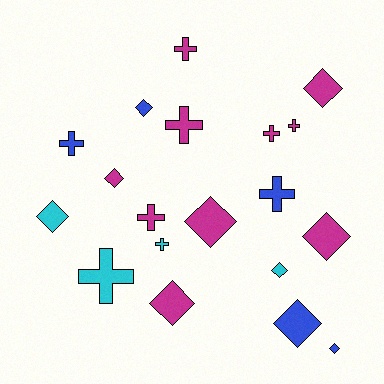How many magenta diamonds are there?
There are 5 magenta diamonds.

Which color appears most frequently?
Magenta, with 10 objects.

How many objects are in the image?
There are 19 objects.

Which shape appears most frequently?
Diamond, with 10 objects.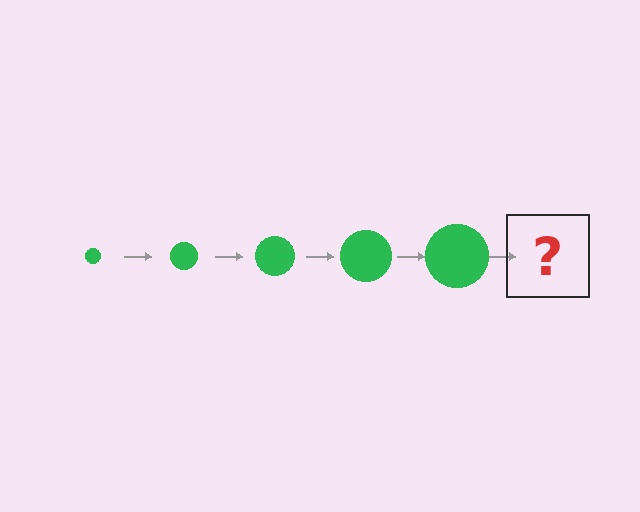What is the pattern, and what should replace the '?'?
The pattern is that the circle gets progressively larger each step. The '?' should be a green circle, larger than the previous one.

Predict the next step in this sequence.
The next step is a green circle, larger than the previous one.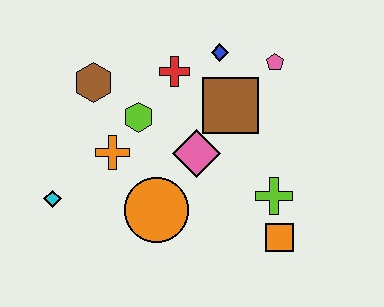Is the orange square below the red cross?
Yes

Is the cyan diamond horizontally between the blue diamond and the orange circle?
No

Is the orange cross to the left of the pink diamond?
Yes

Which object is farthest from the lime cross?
The cyan diamond is farthest from the lime cross.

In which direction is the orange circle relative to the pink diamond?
The orange circle is below the pink diamond.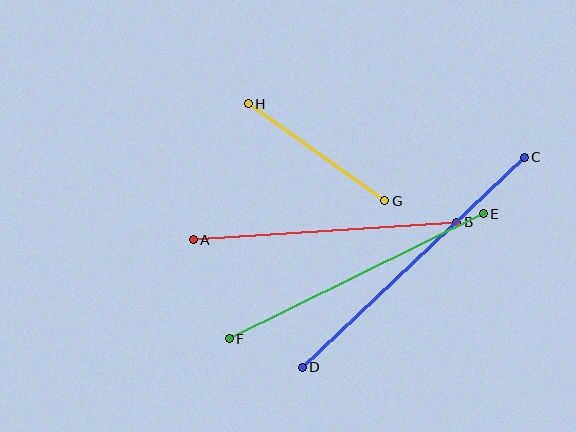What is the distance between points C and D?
The distance is approximately 305 pixels.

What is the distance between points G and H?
The distance is approximately 167 pixels.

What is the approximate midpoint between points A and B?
The midpoint is at approximately (325, 231) pixels.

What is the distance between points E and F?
The distance is approximately 283 pixels.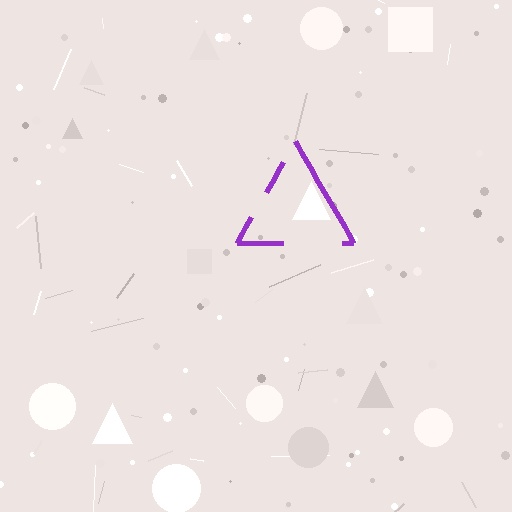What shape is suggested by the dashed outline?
The dashed outline suggests a triangle.